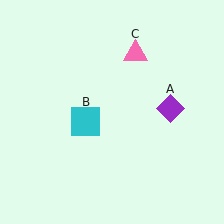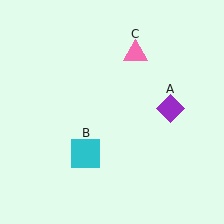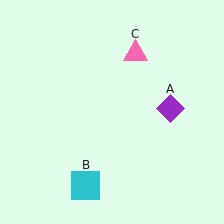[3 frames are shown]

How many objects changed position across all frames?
1 object changed position: cyan square (object B).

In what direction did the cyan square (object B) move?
The cyan square (object B) moved down.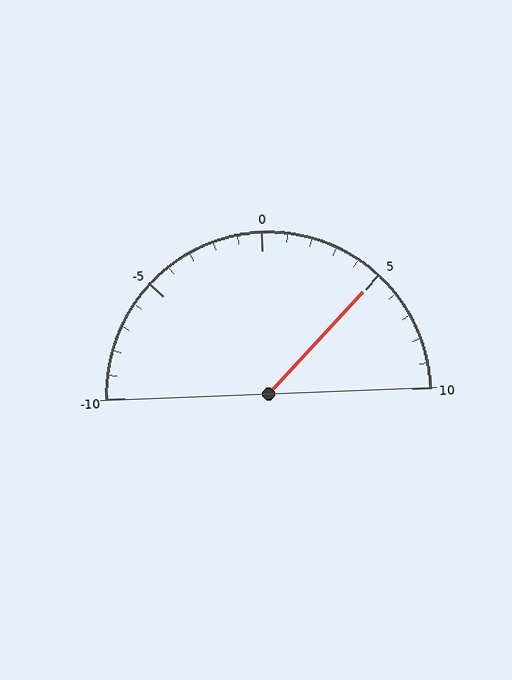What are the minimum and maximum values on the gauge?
The gauge ranges from -10 to 10.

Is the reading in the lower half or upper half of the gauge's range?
The reading is in the upper half of the range (-10 to 10).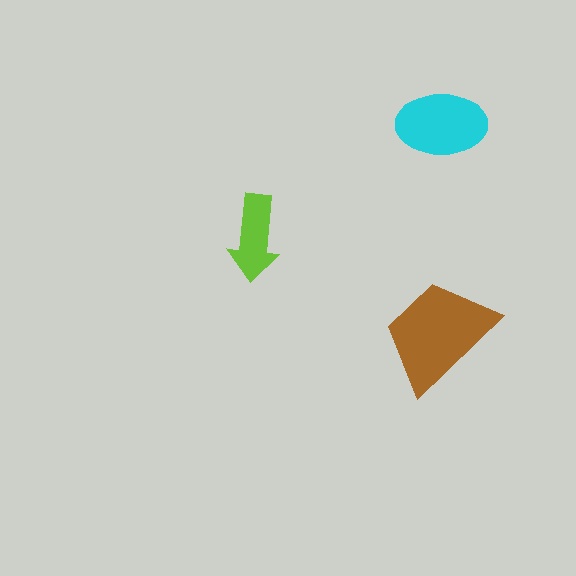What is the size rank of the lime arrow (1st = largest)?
3rd.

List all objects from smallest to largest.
The lime arrow, the cyan ellipse, the brown trapezoid.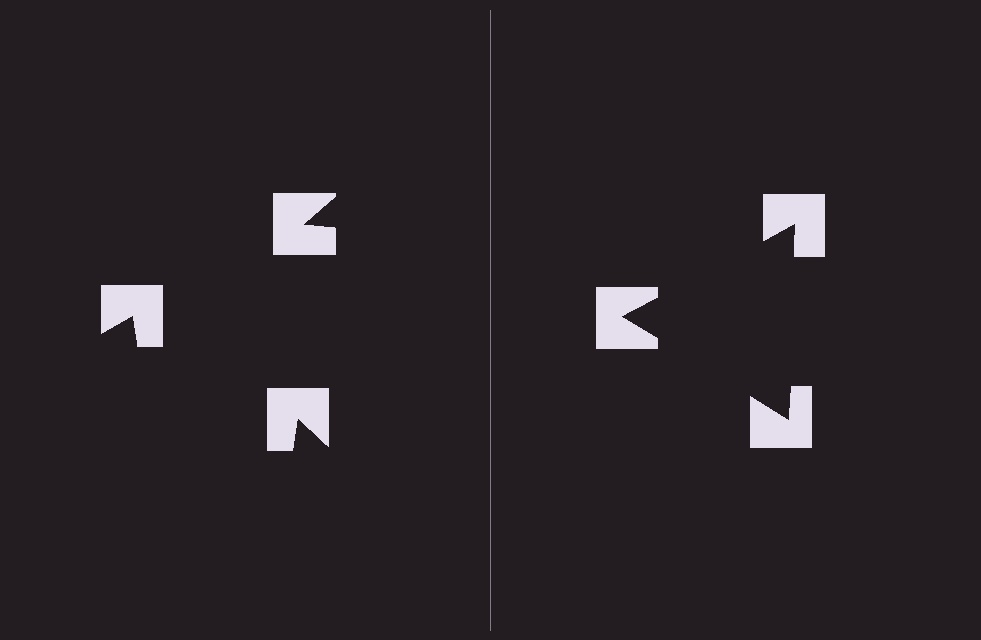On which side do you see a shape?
An illusory triangle appears on the right side. On the left side the wedge cuts are rotated, so no coherent shape forms.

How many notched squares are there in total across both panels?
6 — 3 on each side.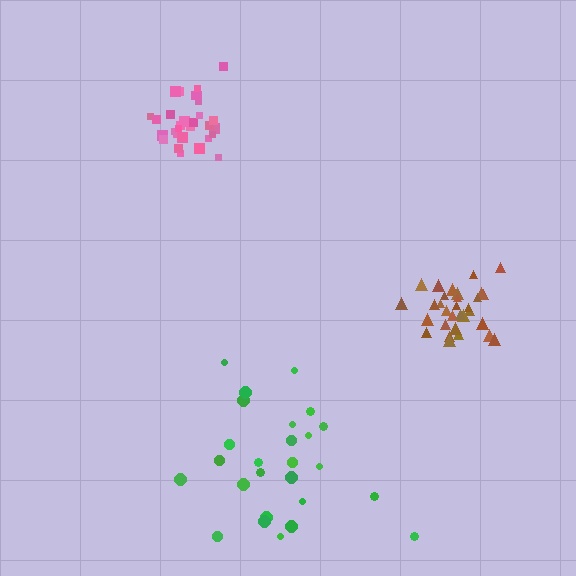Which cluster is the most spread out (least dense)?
Green.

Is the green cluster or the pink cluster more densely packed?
Pink.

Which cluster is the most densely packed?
Brown.